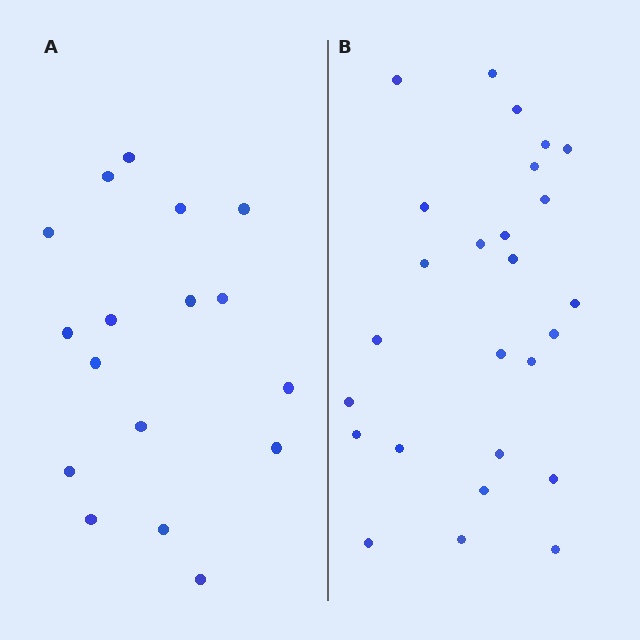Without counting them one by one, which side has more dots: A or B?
Region B (the right region) has more dots.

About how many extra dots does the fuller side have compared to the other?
Region B has roughly 8 or so more dots than region A.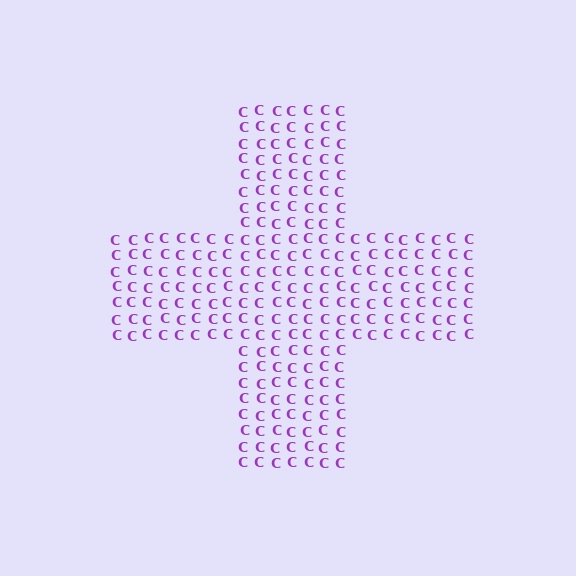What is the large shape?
The large shape is a cross.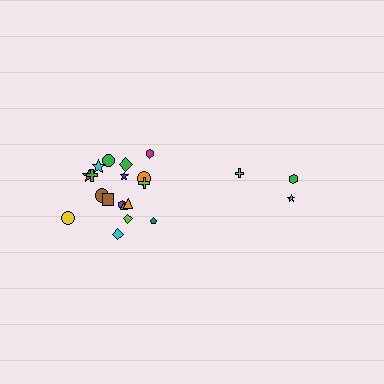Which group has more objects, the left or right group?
The left group.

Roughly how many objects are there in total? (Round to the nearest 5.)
Roughly 20 objects in total.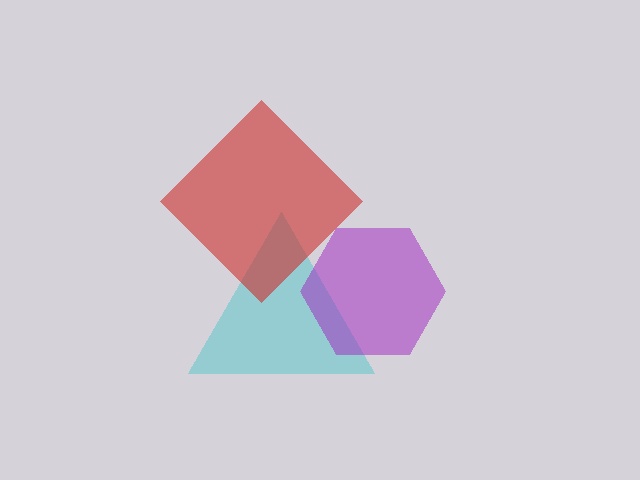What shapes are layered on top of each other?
The layered shapes are: a cyan triangle, a red diamond, a purple hexagon.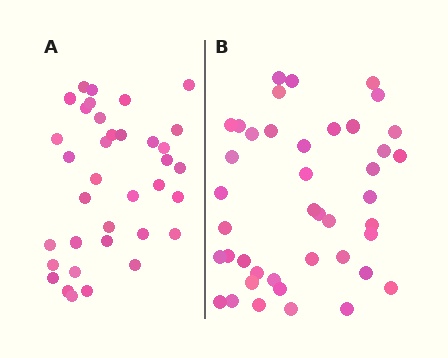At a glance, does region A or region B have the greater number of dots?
Region B (the right region) has more dots.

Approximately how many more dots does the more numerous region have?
Region B has about 6 more dots than region A.